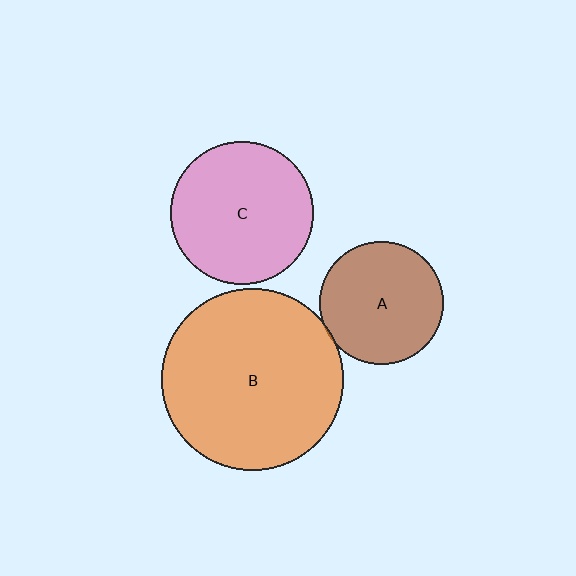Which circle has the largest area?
Circle B (orange).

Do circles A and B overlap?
Yes.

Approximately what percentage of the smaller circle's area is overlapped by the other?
Approximately 5%.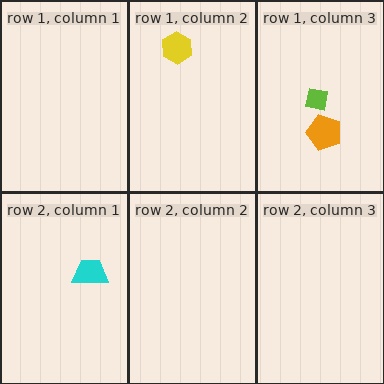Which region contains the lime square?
The row 1, column 3 region.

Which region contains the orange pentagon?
The row 1, column 3 region.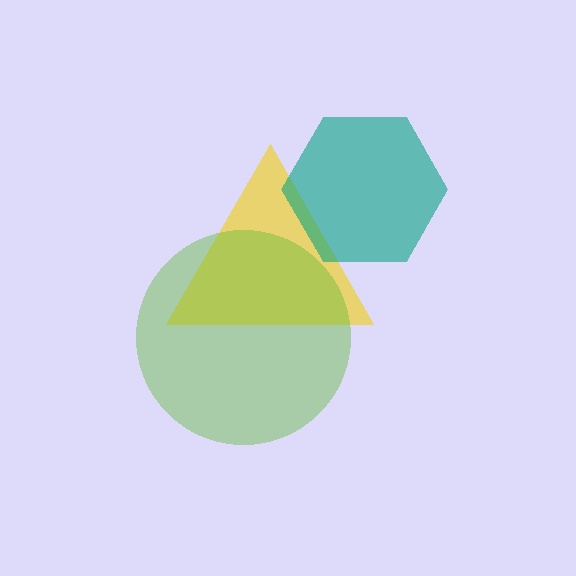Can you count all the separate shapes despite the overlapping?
Yes, there are 3 separate shapes.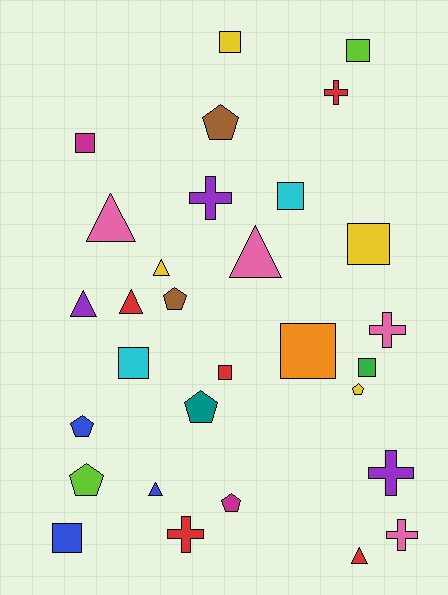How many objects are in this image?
There are 30 objects.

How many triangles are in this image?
There are 7 triangles.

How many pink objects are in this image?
There are 4 pink objects.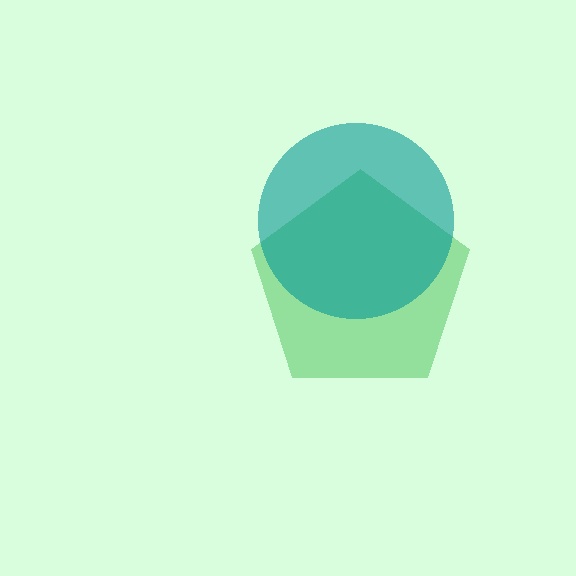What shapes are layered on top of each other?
The layered shapes are: a green pentagon, a teal circle.